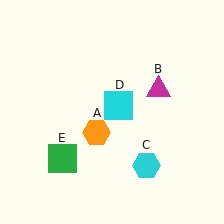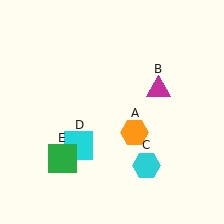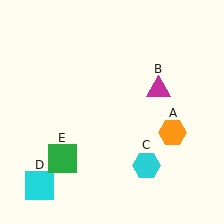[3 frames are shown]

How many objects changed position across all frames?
2 objects changed position: orange hexagon (object A), cyan square (object D).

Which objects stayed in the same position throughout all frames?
Magenta triangle (object B) and cyan hexagon (object C) and green square (object E) remained stationary.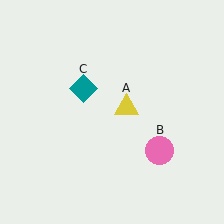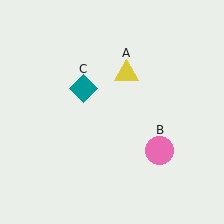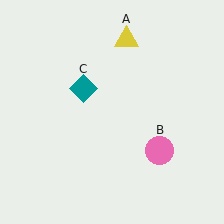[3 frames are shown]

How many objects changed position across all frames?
1 object changed position: yellow triangle (object A).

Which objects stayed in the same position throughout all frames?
Pink circle (object B) and teal diamond (object C) remained stationary.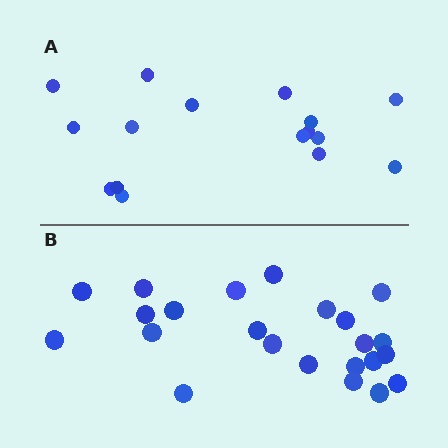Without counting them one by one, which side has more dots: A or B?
Region B (the bottom region) has more dots.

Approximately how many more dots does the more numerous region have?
Region B has roughly 8 or so more dots than region A.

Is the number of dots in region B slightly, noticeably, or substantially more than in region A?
Region B has noticeably more, but not dramatically so. The ratio is roughly 1.4 to 1.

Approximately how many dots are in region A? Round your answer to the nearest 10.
About 20 dots. (The exact count is 16, which rounds to 20.)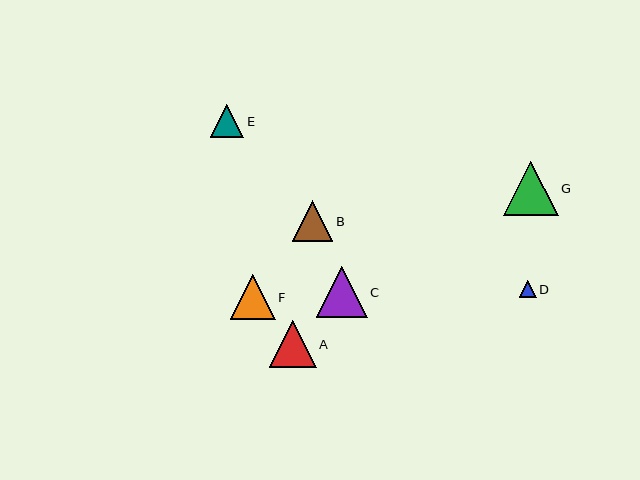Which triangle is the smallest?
Triangle D is the smallest with a size of approximately 17 pixels.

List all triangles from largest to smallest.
From largest to smallest: G, C, A, F, B, E, D.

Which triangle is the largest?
Triangle G is the largest with a size of approximately 55 pixels.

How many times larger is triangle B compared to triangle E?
Triangle B is approximately 1.2 times the size of triangle E.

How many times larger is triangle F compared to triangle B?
Triangle F is approximately 1.1 times the size of triangle B.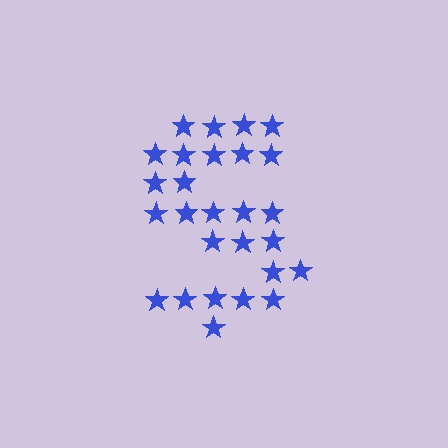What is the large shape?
The large shape is the letter S.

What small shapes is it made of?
It is made of small stars.